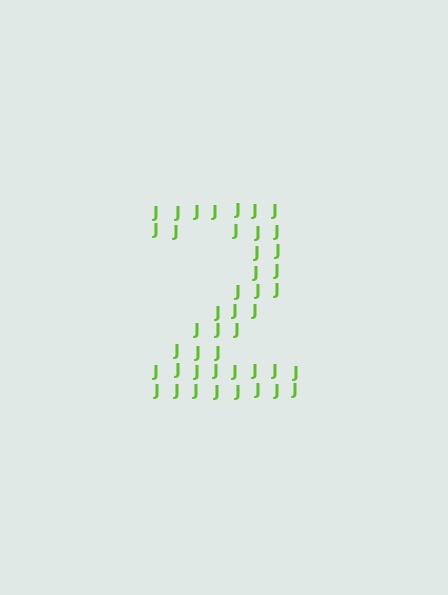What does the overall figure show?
The overall figure shows the digit 2.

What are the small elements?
The small elements are letter J's.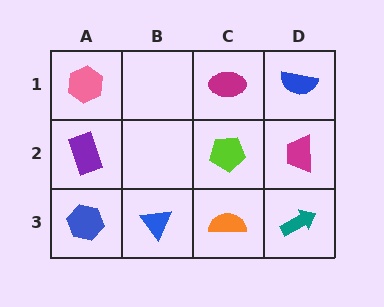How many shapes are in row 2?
3 shapes.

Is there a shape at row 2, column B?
No, that cell is empty.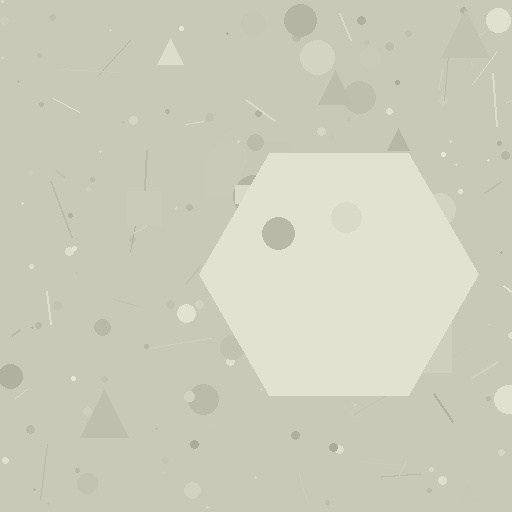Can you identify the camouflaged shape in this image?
The camouflaged shape is a hexagon.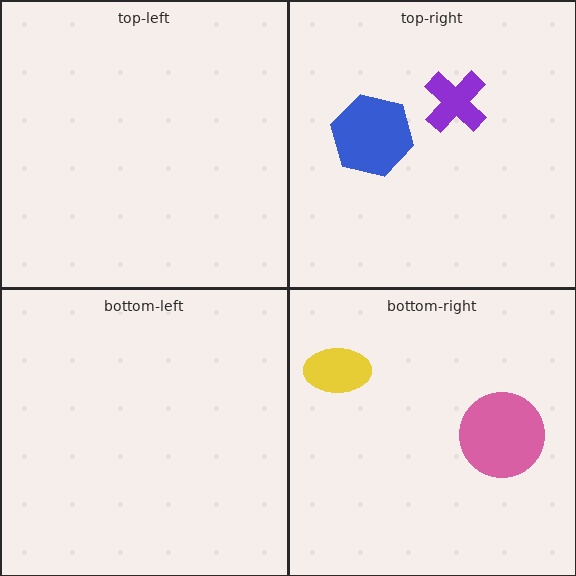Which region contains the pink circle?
The bottom-right region.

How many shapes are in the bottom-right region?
2.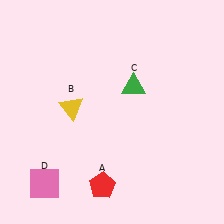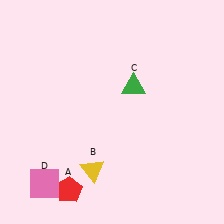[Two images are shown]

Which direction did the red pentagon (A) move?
The red pentagon (A) moved left.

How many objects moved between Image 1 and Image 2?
2 objects moved between the two images.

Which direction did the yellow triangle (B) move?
The yellow triangle (B) moved down.